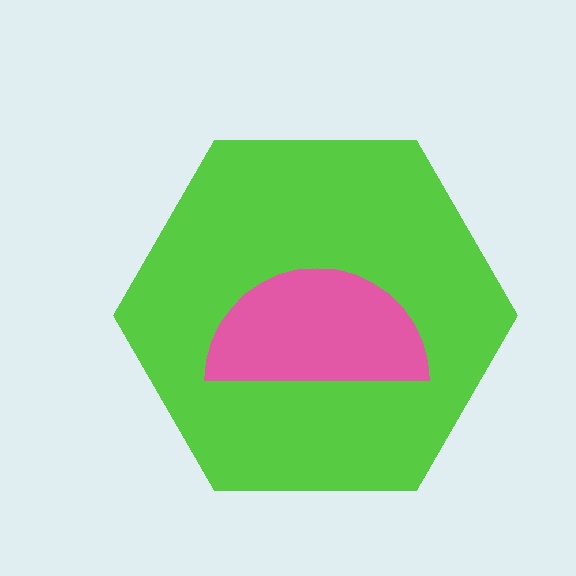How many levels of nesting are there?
2.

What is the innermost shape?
The pink semicircle.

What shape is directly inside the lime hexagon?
The pink semicircle.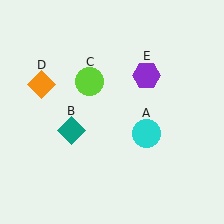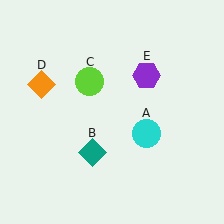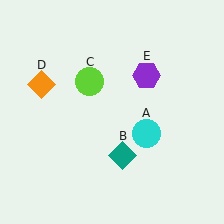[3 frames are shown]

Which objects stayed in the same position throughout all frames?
Cyan circle (object A) and lime circle (object C) and orange diamond (object D) and purple hexagon (object E) remained stationary.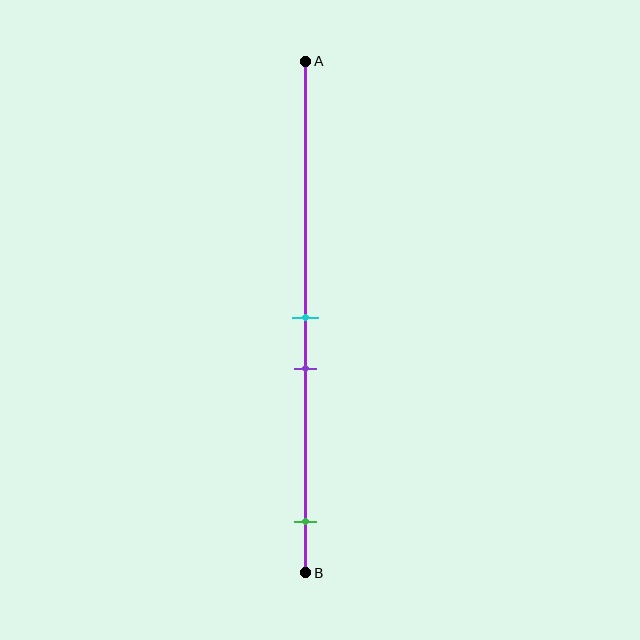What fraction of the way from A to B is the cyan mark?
The cyan mark is approximately 50% (0.5) of the way from A to B.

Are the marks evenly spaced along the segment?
No, the marks are not evenly spaced.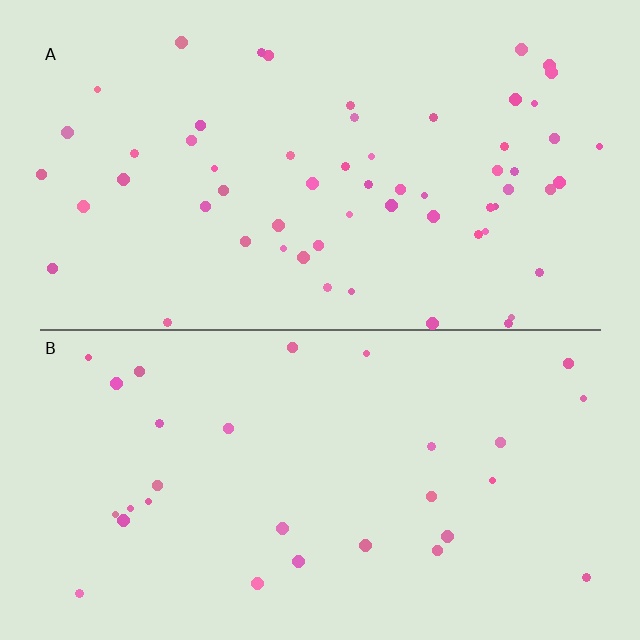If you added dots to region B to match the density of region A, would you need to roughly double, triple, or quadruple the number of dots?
Approximately double.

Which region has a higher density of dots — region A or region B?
A (the top).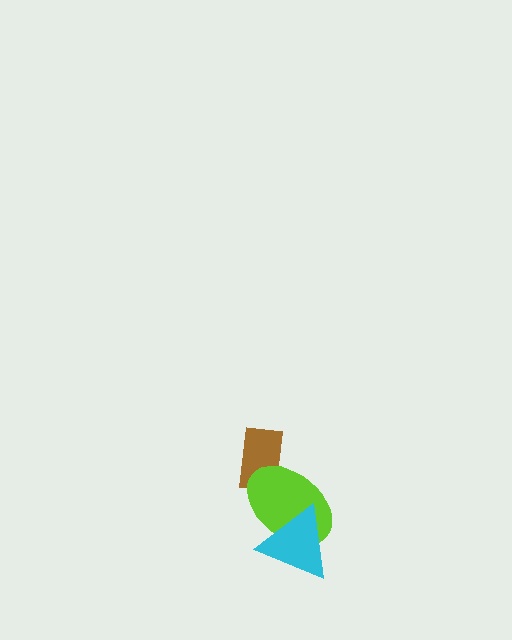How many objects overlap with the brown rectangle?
1 object overlaps with the brown rectangle.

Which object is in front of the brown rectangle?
The lime ellipse is in front of the brown rectangle.